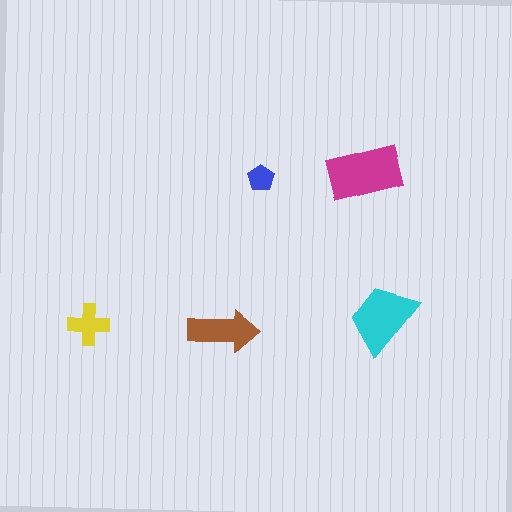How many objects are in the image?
There are 5 objects in the image.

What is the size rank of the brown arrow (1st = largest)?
3rd.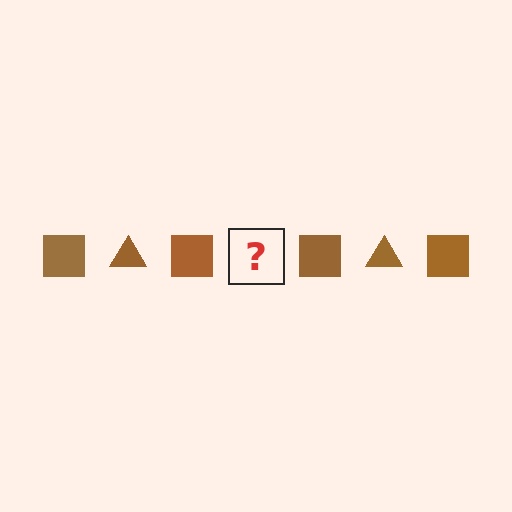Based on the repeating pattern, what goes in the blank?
The blank should be a brown triangle.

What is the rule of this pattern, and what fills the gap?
The rule is that the pattern cycles through square, triangle shapes in brown. The gap should be filled with a brown triangle.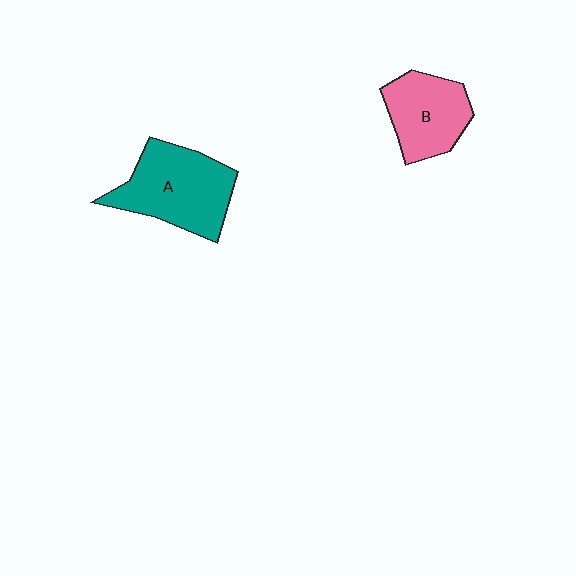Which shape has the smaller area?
Shape B (pink).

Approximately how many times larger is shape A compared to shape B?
Approximately 1.4 times.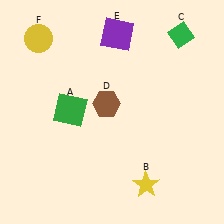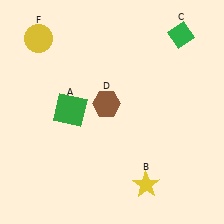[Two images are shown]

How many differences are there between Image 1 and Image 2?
There is 1 difference between the two images.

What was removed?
The purple square (E) was removed in Image 2.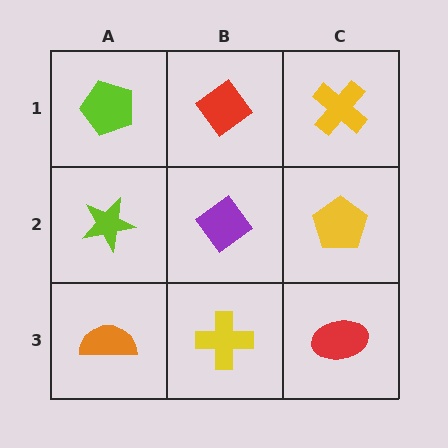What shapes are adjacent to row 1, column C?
A yellow pentagon (row 2, column C), a red diamond (row 1, column B).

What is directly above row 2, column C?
A yellow cross.